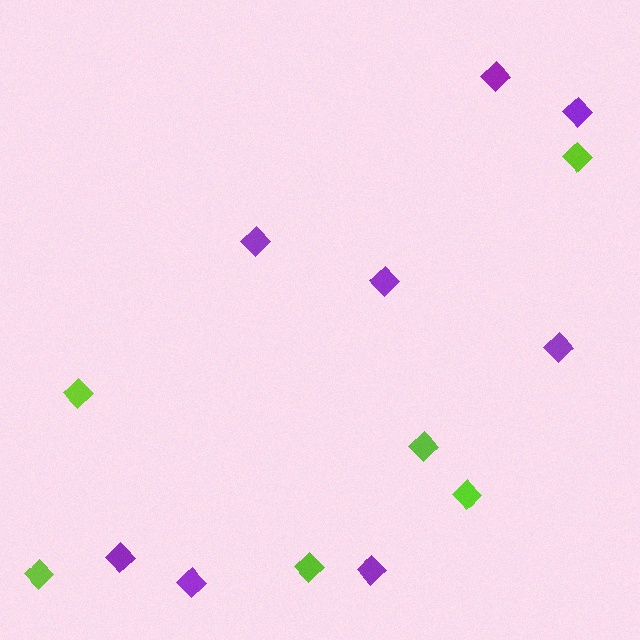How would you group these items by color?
There are 2 groups: one group of lime diamonds (6) and one group of purple diamonds (8).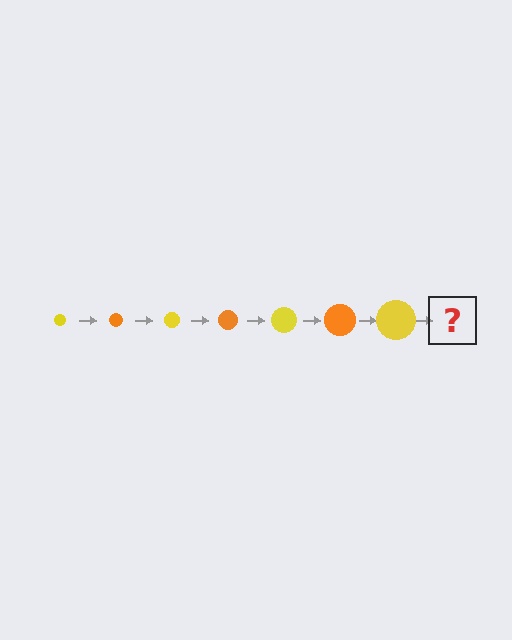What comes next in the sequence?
The next element should be an orange circle, larger than the previous one.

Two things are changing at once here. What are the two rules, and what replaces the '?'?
The two rules are that the circle grows larger each step and the color cycles through yellow and orange. The '?' should be an orange circle, larger than the previous one.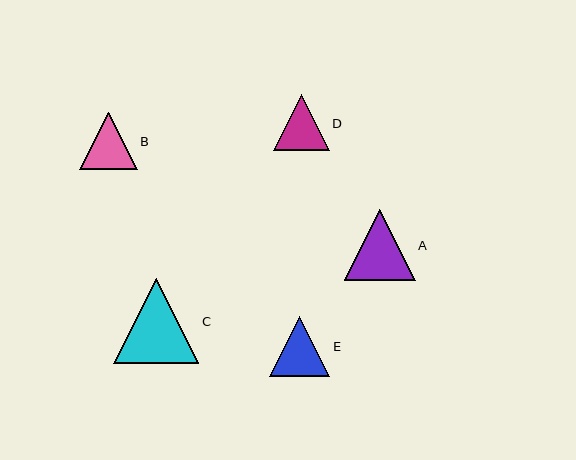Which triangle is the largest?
Triangle C is the largest with a size of approximately 85 pixels.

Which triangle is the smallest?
Triangle D is the smallest with a size of approximately 56 pixels.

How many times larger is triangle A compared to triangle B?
Triangle A is approximately 1.2 times the size of triangle B.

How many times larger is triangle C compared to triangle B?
Triangle C is approximately 1.5 times the size of triangle B.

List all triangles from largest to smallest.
From largest to smallest: C, A, E, B, D.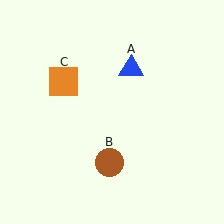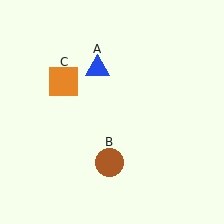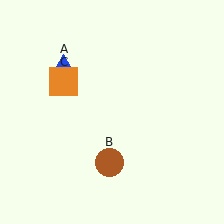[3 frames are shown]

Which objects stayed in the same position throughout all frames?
Brown circle (object B) and orange square (object C) remained stationary.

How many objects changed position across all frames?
1 object changed position: blue triangle (object A).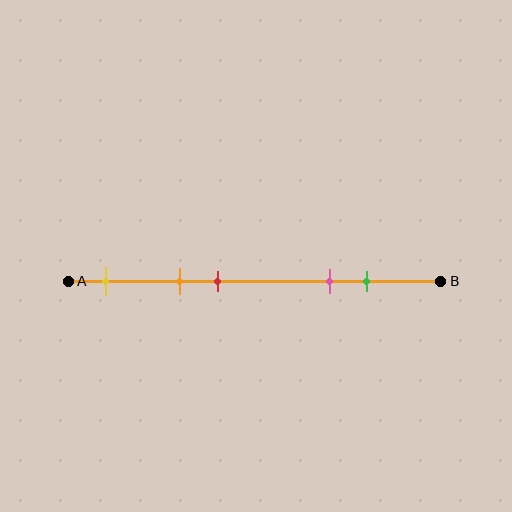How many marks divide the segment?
There are 5 marks dividing the segment.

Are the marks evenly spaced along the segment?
No, the marks are not evenly spaced.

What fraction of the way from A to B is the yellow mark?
The yellow mark is approximately 10% (0.1) of the way from A to B.